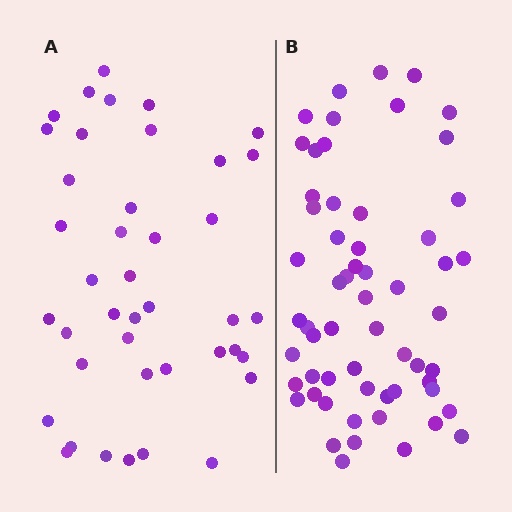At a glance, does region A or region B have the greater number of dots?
Region B (the right region) has more dots.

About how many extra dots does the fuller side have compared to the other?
Region B has approximately 20 more dots than region A.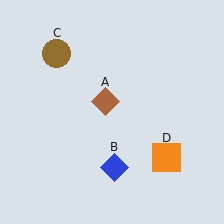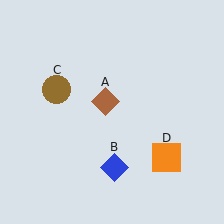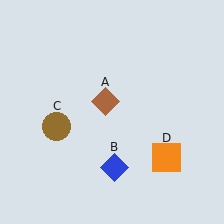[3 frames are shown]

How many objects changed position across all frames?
1 object changed position: brown circle (object C).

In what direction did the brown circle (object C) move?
The brown circle (object C) moved down.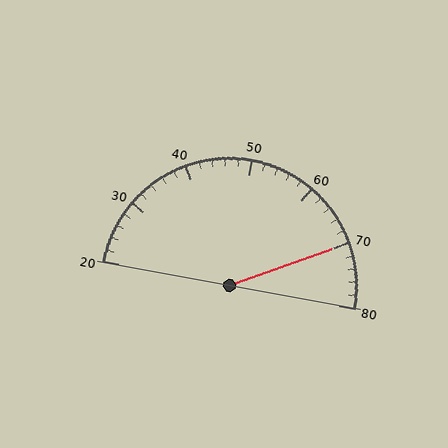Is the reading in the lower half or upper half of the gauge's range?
The reading is in the upper half of the range (20 to 80).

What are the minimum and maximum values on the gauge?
The gauge ranges from 20 to 80.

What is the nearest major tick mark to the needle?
The nearest major tick mark is 70.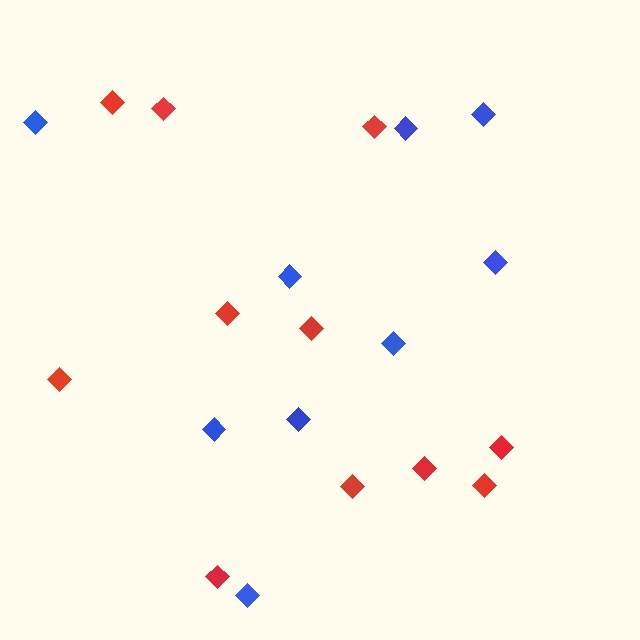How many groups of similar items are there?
There are 2 groups: one group of red diamonds (11) and one group of blue diamonds (9).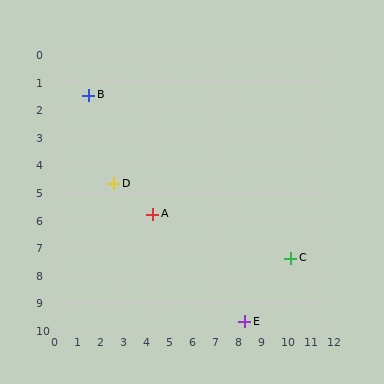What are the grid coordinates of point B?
Point B is at approximately (1.5, 1.5).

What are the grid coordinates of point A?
Point A is at approximately (4.3, 5.8).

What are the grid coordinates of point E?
Point E is at approximately (8.3, 9.7).